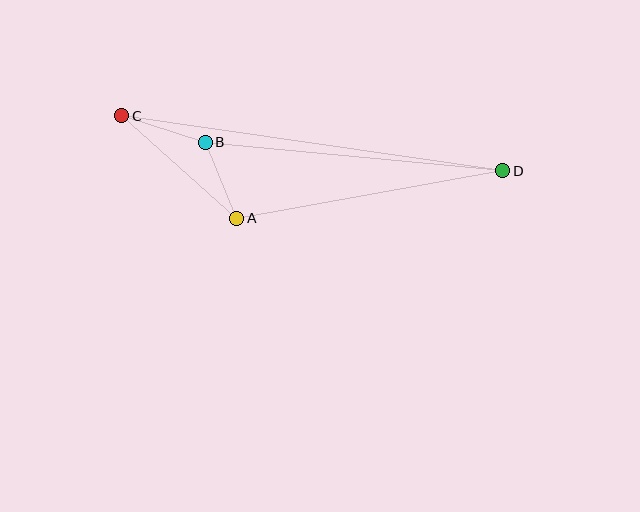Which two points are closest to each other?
Points A and B are closest to each other.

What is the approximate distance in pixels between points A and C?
The distance between A and C is approximately 154 pixels.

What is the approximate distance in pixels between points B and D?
The distance between B and D is approximately 299 pixels.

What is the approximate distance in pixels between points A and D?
The distance between A and D is approximately 270 pixels.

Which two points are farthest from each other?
Points C and D are farthest from each other.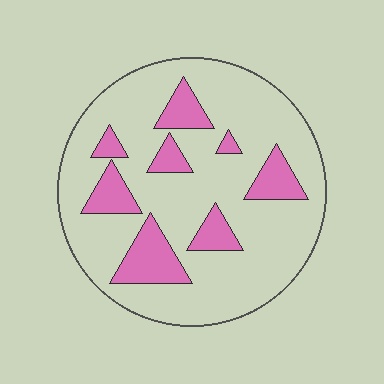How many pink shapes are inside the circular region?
8.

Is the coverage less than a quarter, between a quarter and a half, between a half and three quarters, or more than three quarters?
Less than a quarter.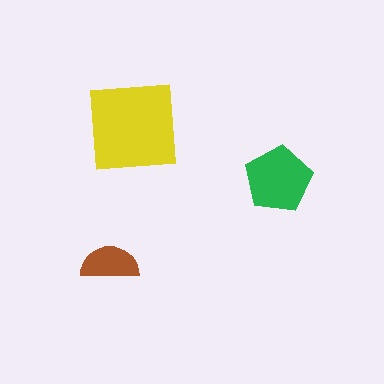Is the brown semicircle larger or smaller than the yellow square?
Smaller.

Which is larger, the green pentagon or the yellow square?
The yellow square.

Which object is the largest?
The yellow square.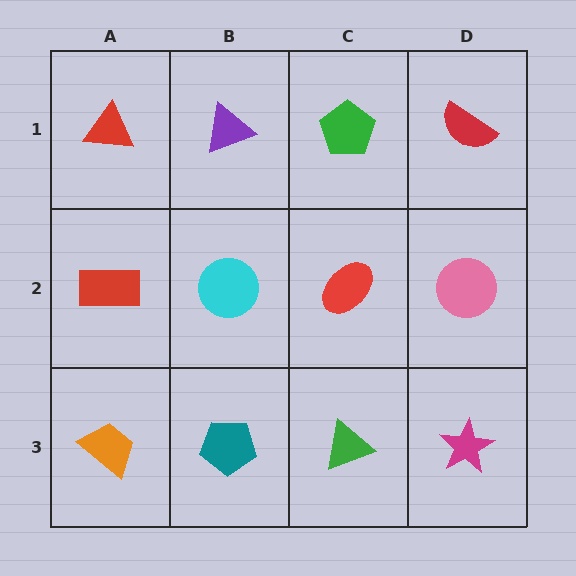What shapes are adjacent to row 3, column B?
A cyan circle (row 2, column B), an orange trapezoid (row 3, column A), a green triangle (row 3, column C).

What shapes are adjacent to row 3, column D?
A pink circle (row 2, column D), a green triangle (row 3, column C).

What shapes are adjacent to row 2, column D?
A red semicircle (row 1, column D), a magenta star (row 3, column D), a red ellipse (row 2, column C).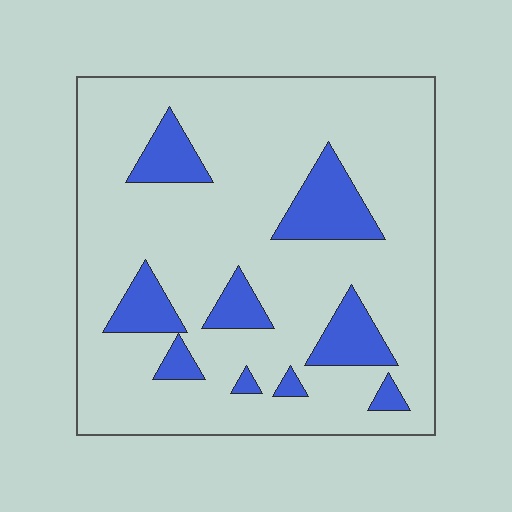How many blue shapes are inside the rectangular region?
9.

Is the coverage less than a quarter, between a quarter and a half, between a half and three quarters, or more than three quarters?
Less than a quarter.